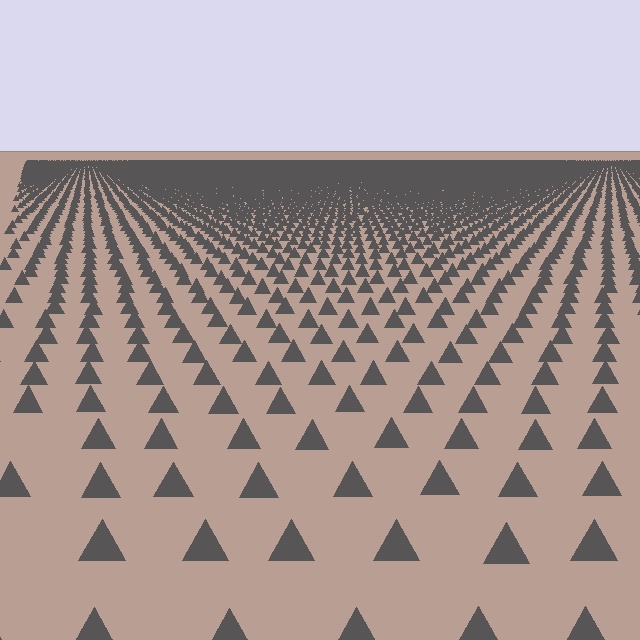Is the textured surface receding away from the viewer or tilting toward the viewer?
The surface is receding away from the viewer. Texture elements get smaller and denser toward the top.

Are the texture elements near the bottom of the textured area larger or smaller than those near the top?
Larger. Near the bottom, elements are closer to the viewer and appear at a bigger on-screen size.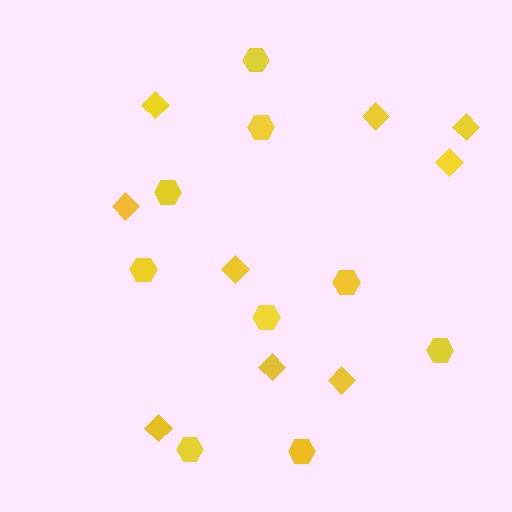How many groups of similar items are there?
There are 2 groups: one group of diamonds (9) and one group of hexagons (9).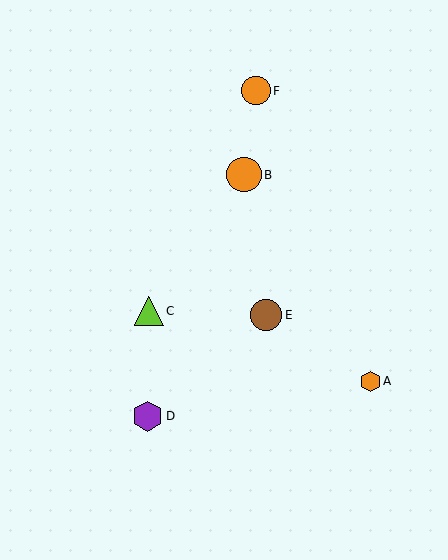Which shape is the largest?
The orange circle (labeled B) is the largest.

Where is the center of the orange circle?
The center of the orange circle is at (244, 175).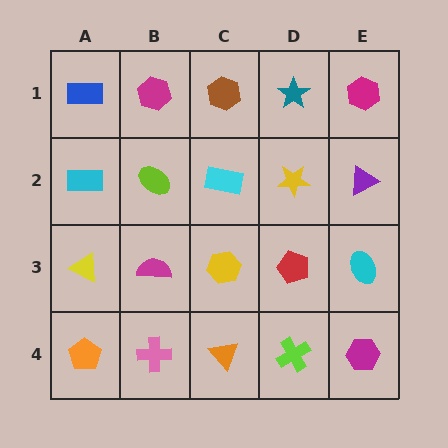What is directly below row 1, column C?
A cyan rectangle.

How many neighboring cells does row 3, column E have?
3.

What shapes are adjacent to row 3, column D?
A yellow star (row 2, column D), a lime cross (row 4, column D), a yellow hexagon (row 3, column C), a cyan ellipse (row 3, column E).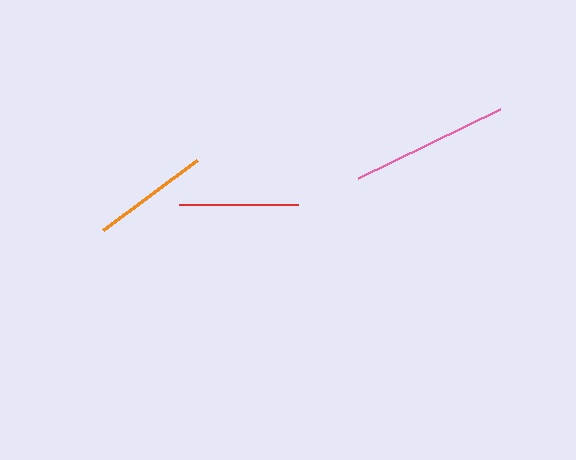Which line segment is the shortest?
The orange line is the shortest at approximately 117 pixels.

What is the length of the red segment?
The red segment is approximately 119 pixels long.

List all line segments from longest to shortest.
From longest to shortest: pink, red, orange.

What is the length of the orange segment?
The orange segment is approximately 117 pixels long.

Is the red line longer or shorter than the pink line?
The pink line is longer than the red line.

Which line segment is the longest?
The pink line is the longest at approximately 158 pixels.